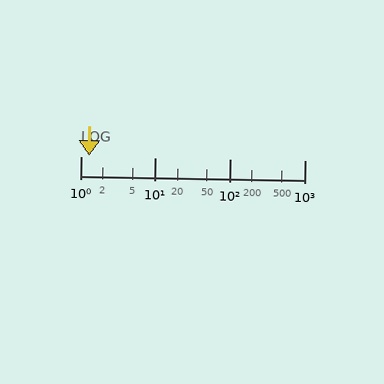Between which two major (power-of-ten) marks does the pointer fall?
The pointer is between 1 and 10.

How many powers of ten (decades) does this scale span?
The scale spans 3 decades, from 1 to 1000.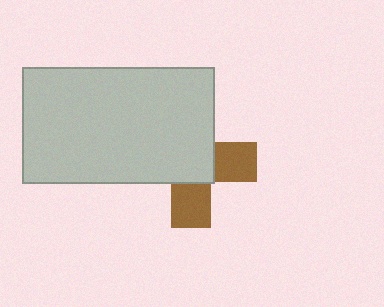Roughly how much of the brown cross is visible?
A small part of it is visible (roughly 38%).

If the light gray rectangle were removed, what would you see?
You would see the complete brown cross.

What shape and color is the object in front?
The object in front is a light gray rectangle.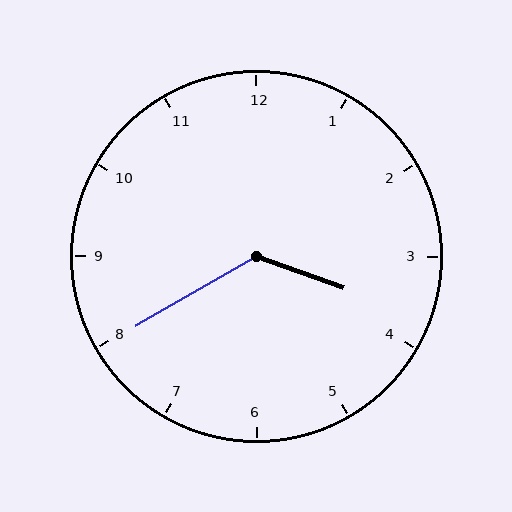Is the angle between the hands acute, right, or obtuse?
It is obtuse.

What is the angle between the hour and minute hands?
Approximately 130 degrees.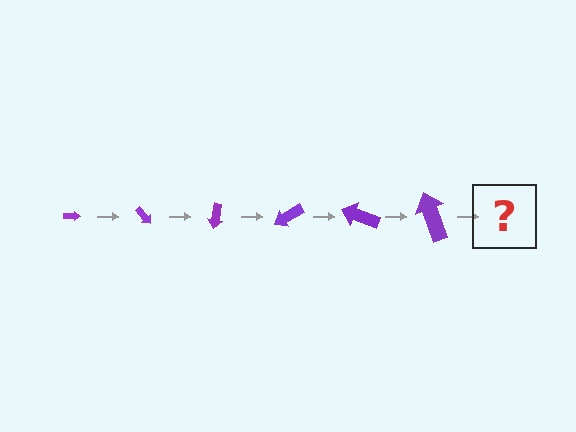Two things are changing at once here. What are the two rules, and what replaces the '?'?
The two rules are that the arrow grows larger each step and it rotates 50 degrees each step. The '?' should be an arrow, larger than the previous one and rotated 300 degrees from the start.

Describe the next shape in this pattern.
It should be an arrow, larger than the previous one and rotated 300 degrees from the start.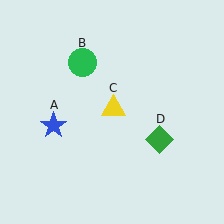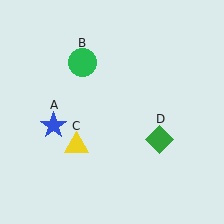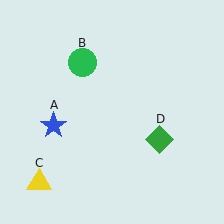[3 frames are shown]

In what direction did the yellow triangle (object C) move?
The yellow triangle (object C) moved down and to the left.